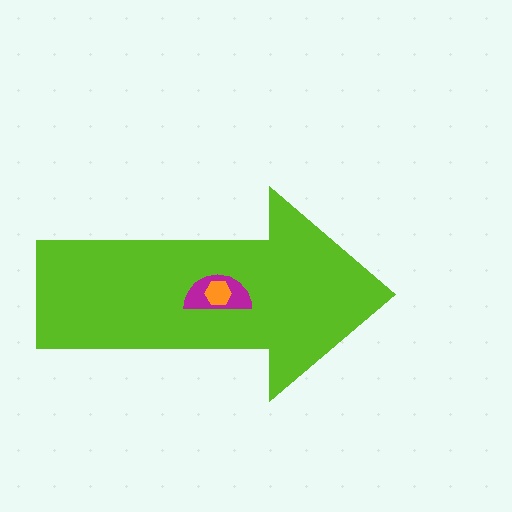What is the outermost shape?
The lime arrow.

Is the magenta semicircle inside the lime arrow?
Yes.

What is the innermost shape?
The orange hexagon.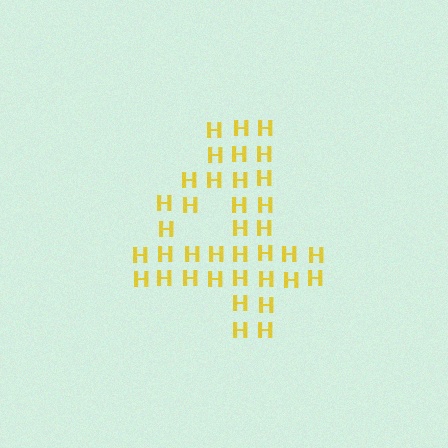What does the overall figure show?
The overall figure shows the digit 4.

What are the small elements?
The small elements are letter H's.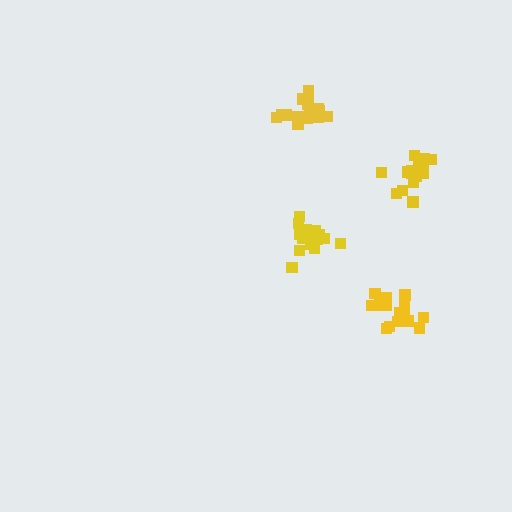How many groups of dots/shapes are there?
There are 4 groups.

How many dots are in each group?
Group 1: 17 dots, Group 2: 16 dots, Group 3: 15 dots, Group 4: 15 dots (63 total).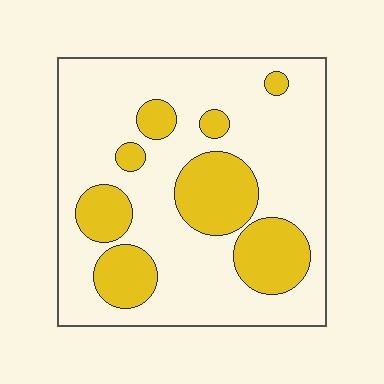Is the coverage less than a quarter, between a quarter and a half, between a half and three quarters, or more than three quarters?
Between a quarter and a half.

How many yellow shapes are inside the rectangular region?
8.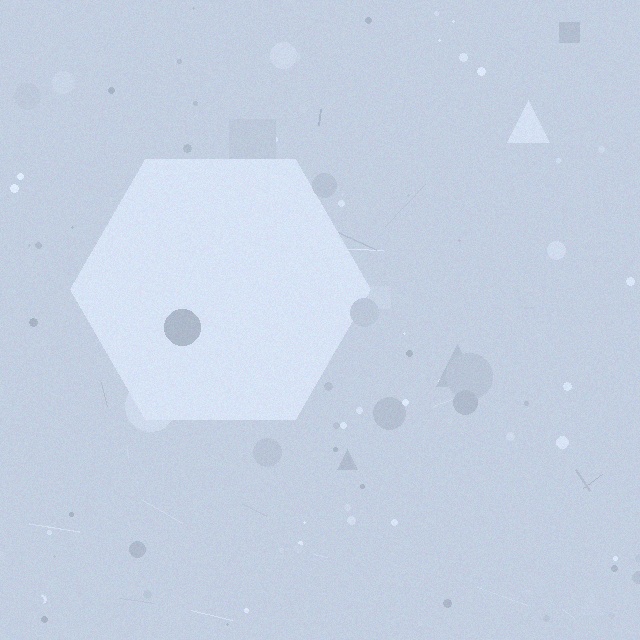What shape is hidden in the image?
A hexagon is hidden in the image.